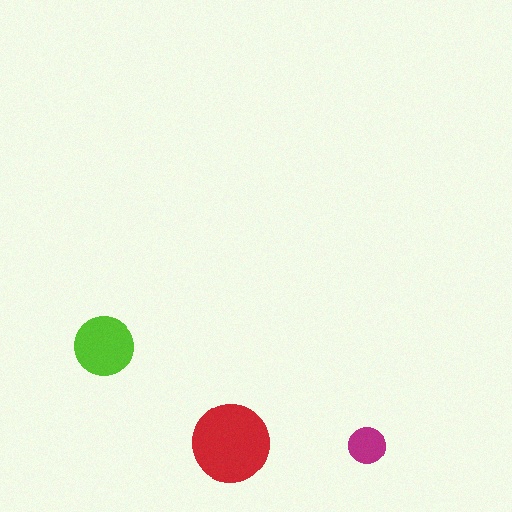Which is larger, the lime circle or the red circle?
The red one.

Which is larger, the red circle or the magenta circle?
The red one.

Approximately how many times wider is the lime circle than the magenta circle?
About 1.5 times wider.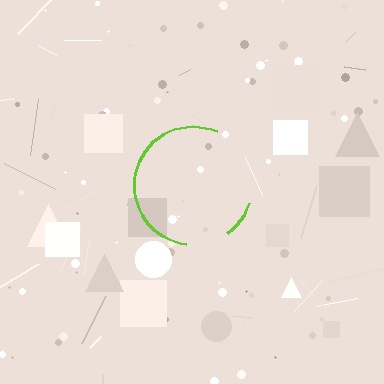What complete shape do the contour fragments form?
The contour fragments form a circle.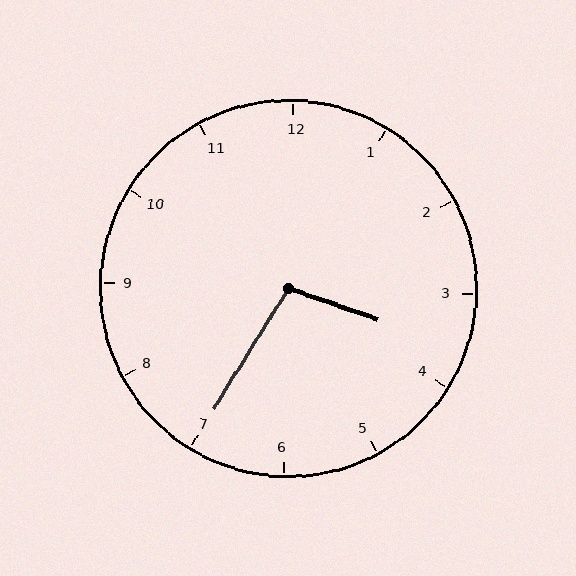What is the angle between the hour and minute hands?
Approximately 102 degrees.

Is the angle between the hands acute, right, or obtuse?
It is obtuse.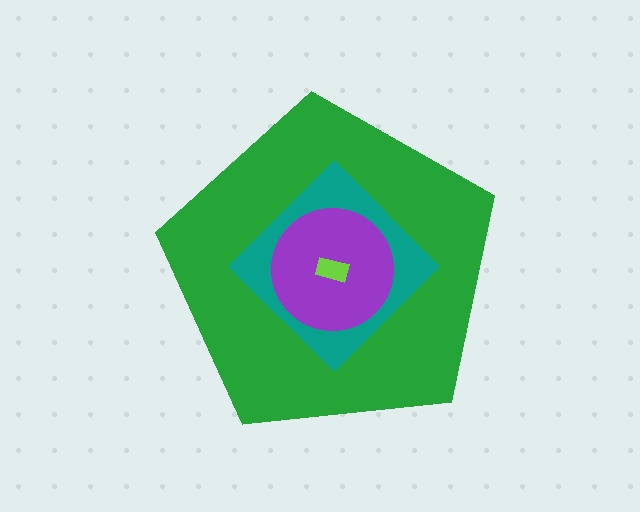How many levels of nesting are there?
4.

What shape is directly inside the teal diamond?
The purple circle.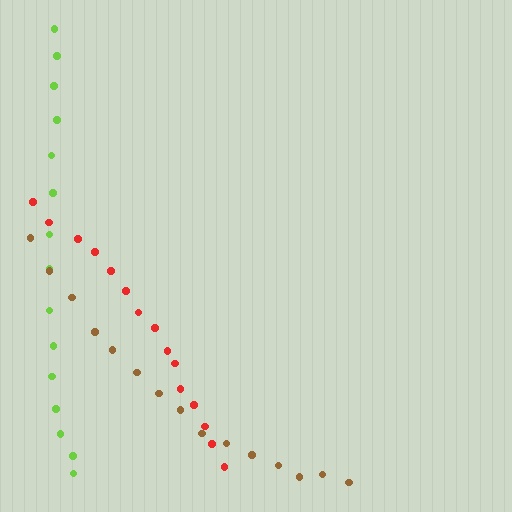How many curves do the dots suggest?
There are 3 distinct paths.